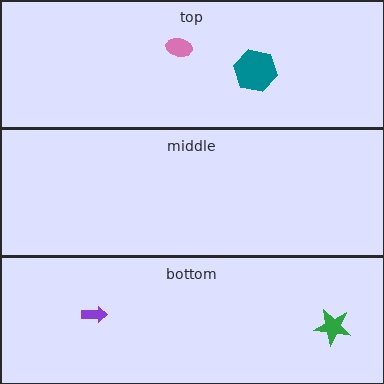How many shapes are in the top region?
2.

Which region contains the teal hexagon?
The top region.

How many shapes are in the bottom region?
2.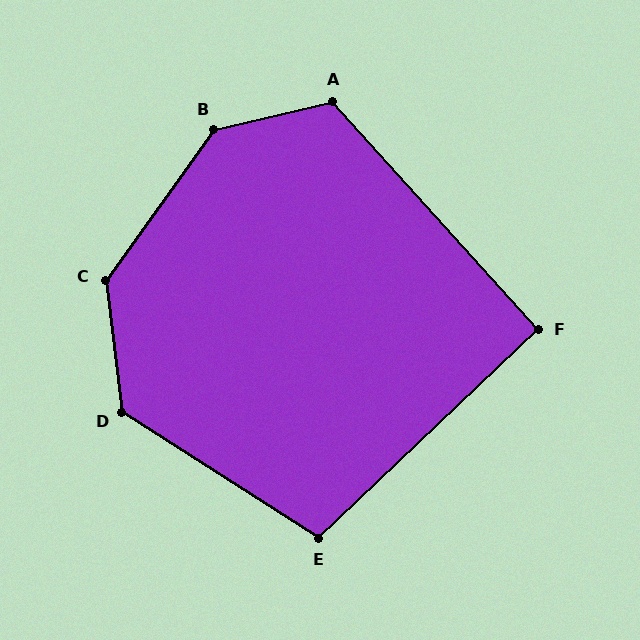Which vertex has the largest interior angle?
B, at approximately 139 degrees.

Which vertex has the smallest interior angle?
F, at approximately 91 degrees.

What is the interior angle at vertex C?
Approximately 137 degrees (obtuse).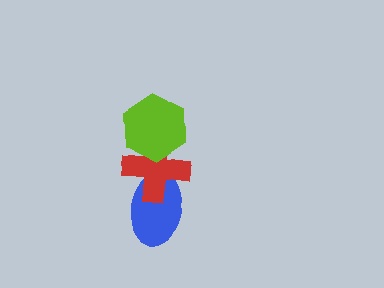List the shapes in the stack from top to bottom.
From top to bottom: the lime hexagon, the red cross, the blue ellipse.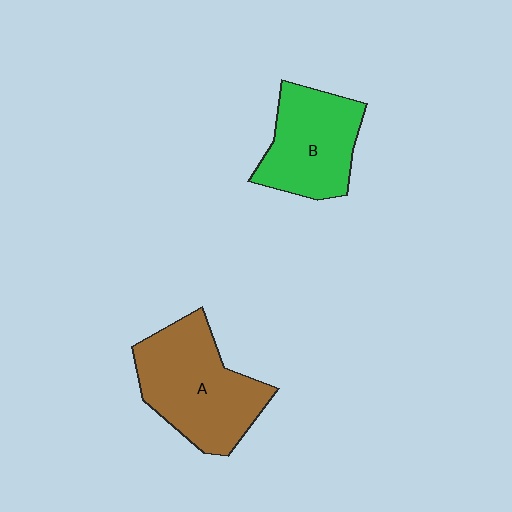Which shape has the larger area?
Shape A (brown).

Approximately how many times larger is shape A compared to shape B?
Approximately 1.3 times.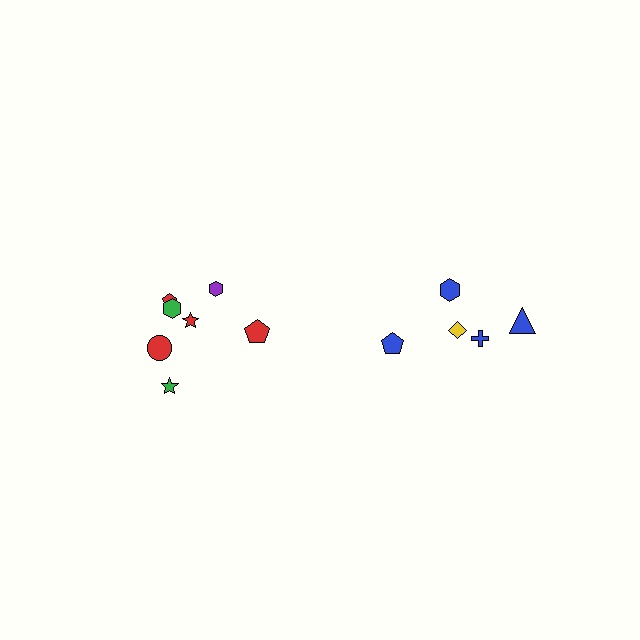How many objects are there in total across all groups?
There are 12 objects.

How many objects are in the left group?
There are 7 objects.